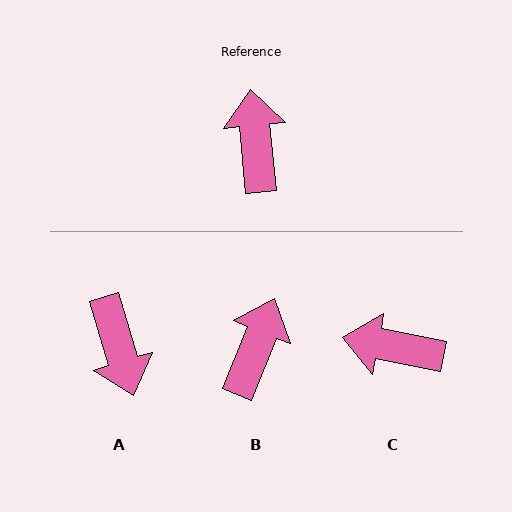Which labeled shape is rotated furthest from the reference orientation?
A, about 169 degrees away.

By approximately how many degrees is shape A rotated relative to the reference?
Approximately 169 degrees clockwise.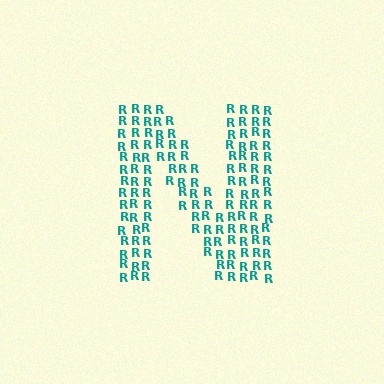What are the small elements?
The small elements are letter R's.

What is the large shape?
The large shape is the letter N.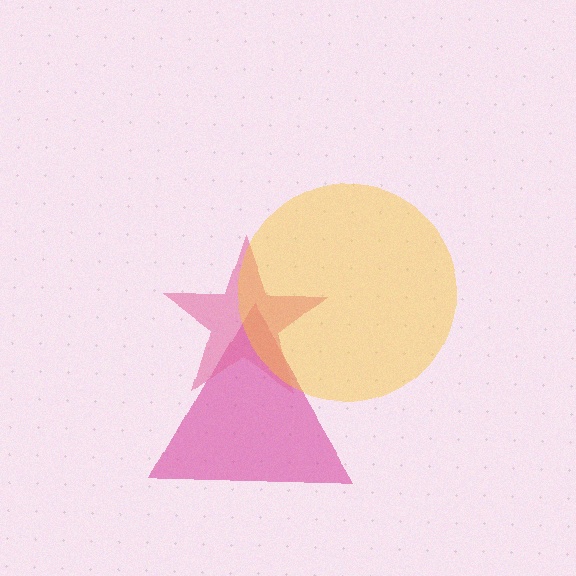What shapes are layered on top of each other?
The layered shapes are: a magenta triangle, a pink star, a yellow circle.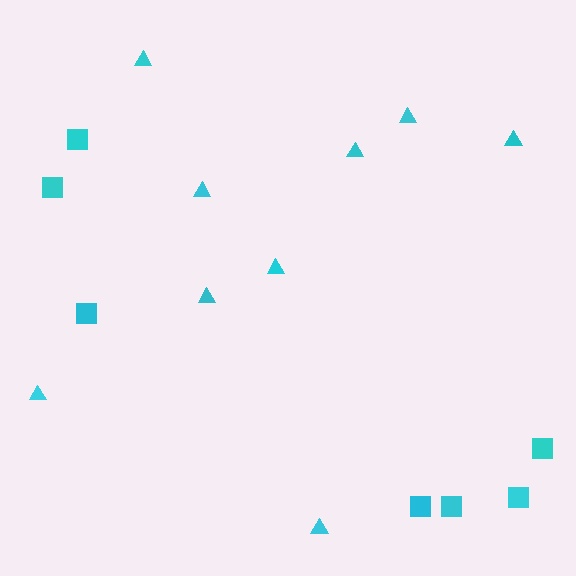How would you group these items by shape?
There are 2 groups: one group of squares (7) and one group of triangles (9).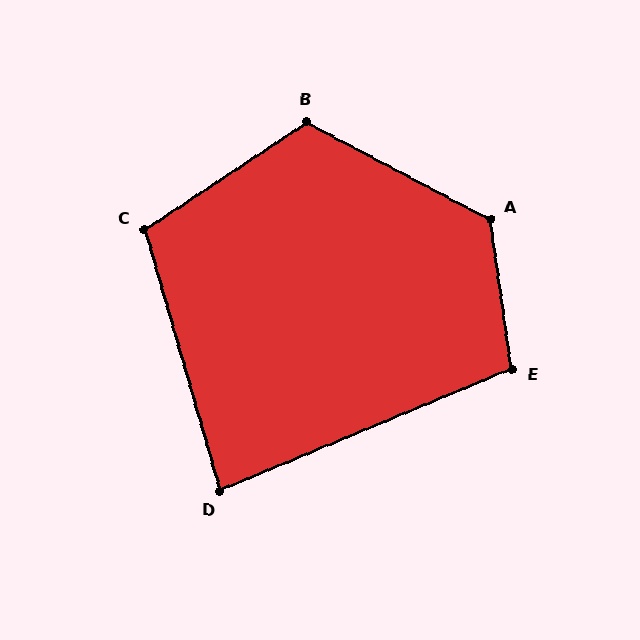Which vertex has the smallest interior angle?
D, at approximately 84 degrees.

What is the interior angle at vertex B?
Approximately 119 degrees (obtuse).